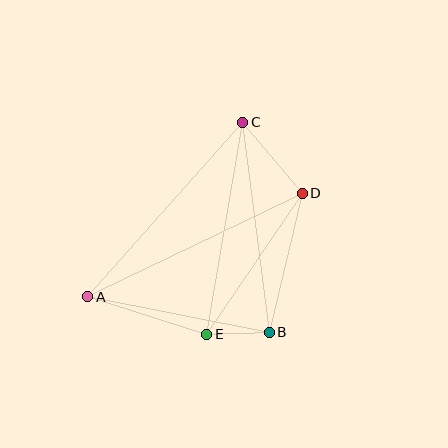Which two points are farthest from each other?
Points A and D are farthest from each other.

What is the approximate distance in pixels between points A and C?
The distance between A and C is approximately 233 pixels.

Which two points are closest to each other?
Points B and E are closest to each other.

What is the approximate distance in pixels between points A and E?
The distance between A and E is approximately 125 pixels.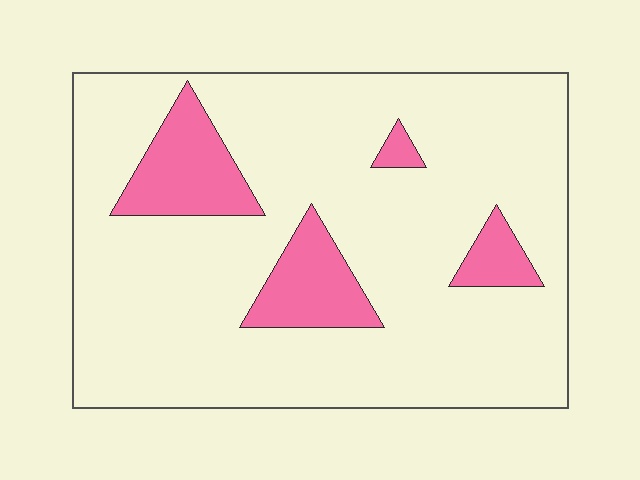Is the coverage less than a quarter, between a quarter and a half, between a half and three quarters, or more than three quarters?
Less than a quarter.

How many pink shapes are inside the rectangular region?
4.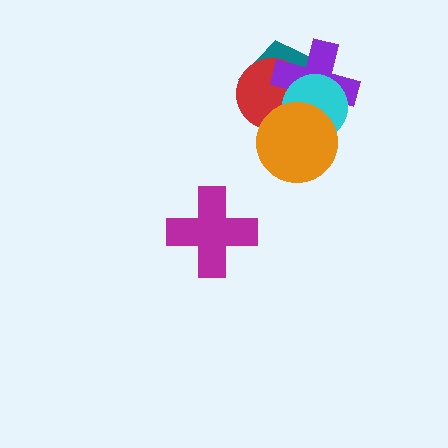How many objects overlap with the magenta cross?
0 objects overlap with the magenta cross.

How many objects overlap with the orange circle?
4 objects overlap with the orange circle.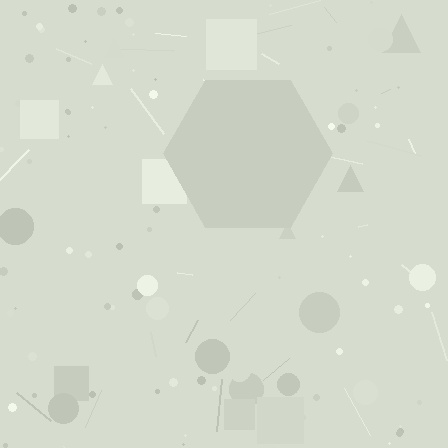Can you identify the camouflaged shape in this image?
The camouflaged shape is a hexagon.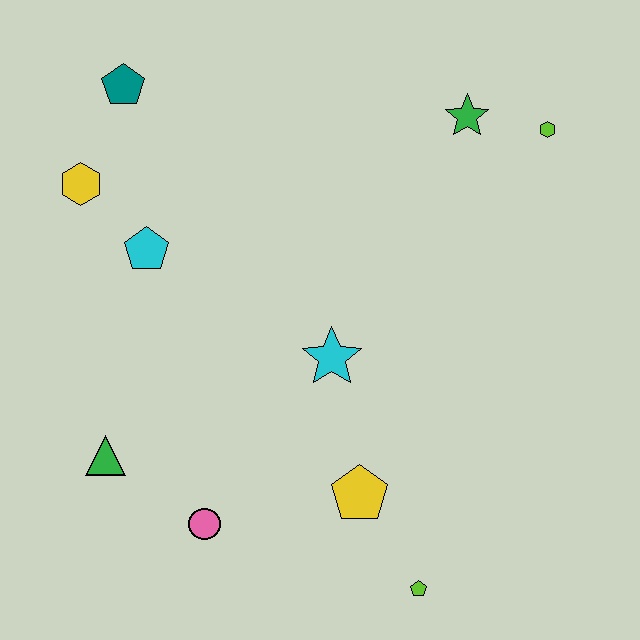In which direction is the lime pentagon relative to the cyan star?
The lime pentagon is below the cyan star.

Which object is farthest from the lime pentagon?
The teal pentagon is farthest from the lime pentagon.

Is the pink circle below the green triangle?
Yes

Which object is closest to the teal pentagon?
The yellow hexagon is closest to the teal pentagon.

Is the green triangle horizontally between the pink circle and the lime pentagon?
No